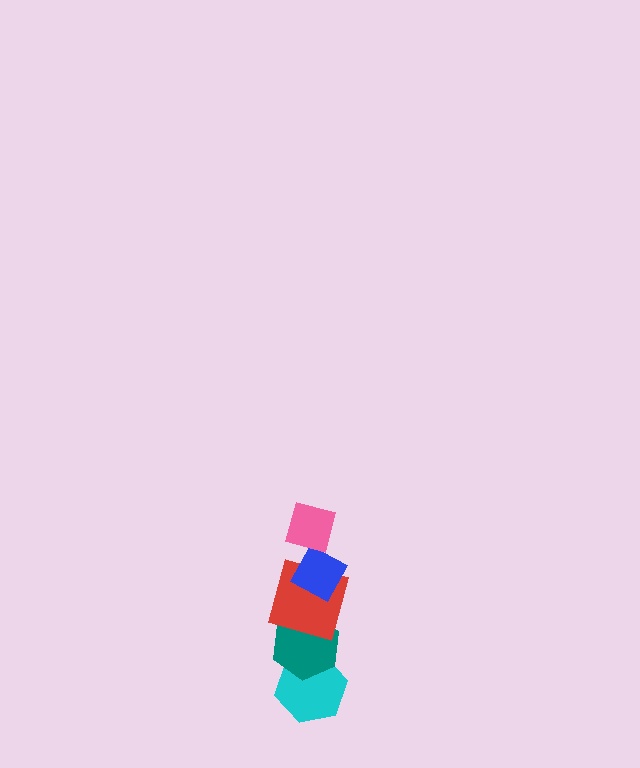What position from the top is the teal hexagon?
The teal hexagon is 4th from the top.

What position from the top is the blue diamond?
The blue diamond is 2nd from the top.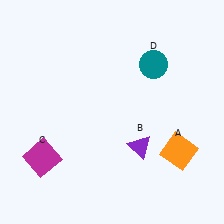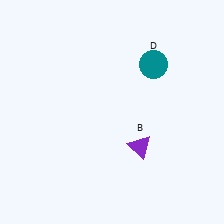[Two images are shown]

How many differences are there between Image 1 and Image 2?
There are 2 differences between the two images.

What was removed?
The magenta square (C), the orange square (A) were removed in Image 2.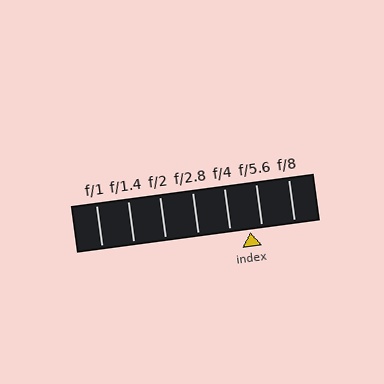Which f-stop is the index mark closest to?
The index mark is closest to f/5.6.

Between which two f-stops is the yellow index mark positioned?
The index mark is between f/4 and f/5.6.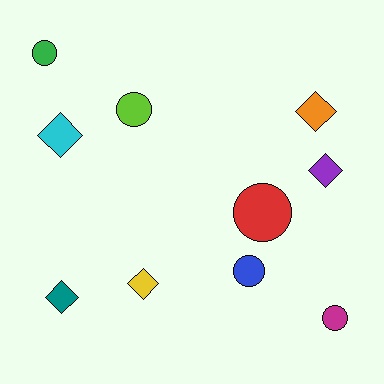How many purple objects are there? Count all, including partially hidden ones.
There is 1 purple object.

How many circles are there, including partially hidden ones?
There are 5 circles.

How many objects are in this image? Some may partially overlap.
There are 10 objects.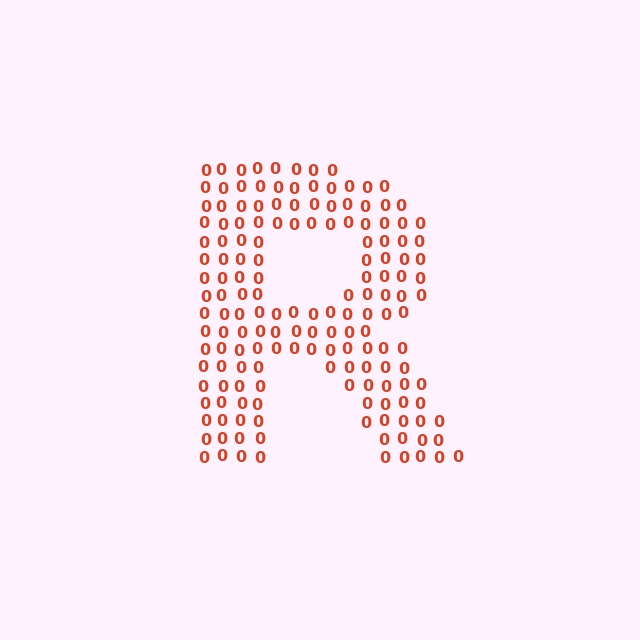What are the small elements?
The small elements are digit 0's.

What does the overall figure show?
The overall figure shows the letter R.